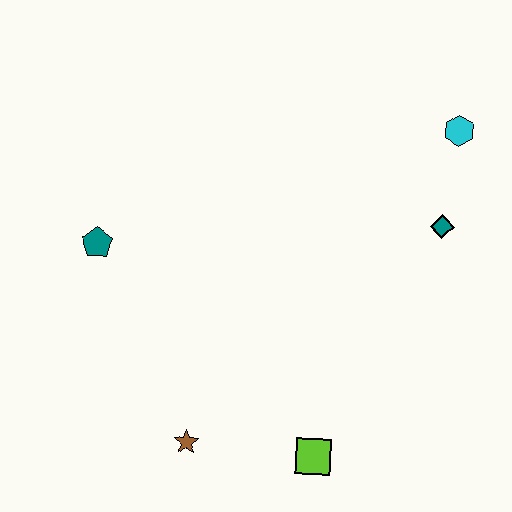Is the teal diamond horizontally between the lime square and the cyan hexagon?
Yes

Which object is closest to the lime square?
The brown star is closest to the lime square.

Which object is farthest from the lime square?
The cyan hexagon is farthest from the lime square.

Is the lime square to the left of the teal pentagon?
No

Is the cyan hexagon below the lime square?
No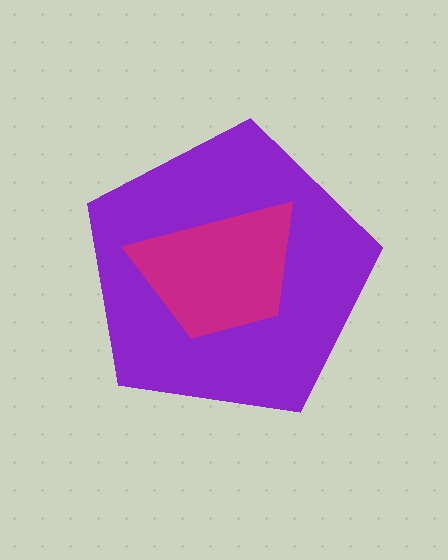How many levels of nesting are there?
2.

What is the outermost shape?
The purple pentagon.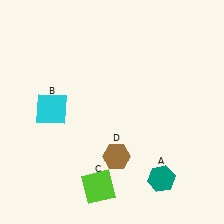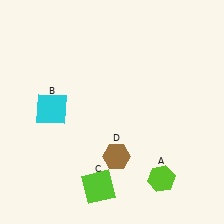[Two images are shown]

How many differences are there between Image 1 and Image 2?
There is 1 difference between the two images.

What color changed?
The hexagon (A) changed from teal in Image 1 to lime in Image 2.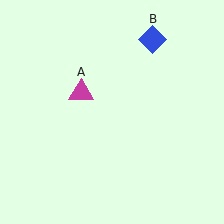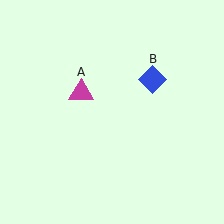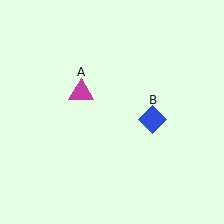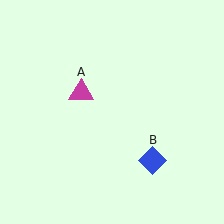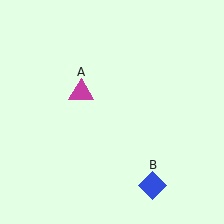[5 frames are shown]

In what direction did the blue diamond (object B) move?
The blue diamond (object B) moved down.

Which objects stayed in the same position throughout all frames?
Magenta triangle (object A) remained stationary.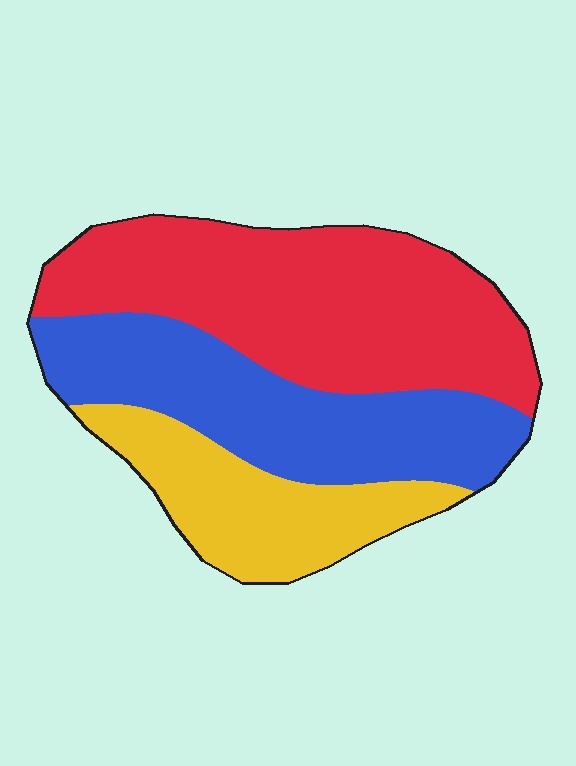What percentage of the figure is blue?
Blue takes up about one third (1/3) of the figure.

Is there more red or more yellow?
Red.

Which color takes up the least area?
Yellow, at roughly 20%.